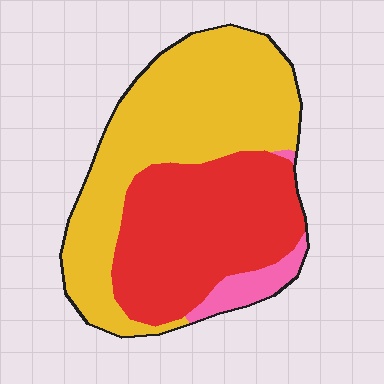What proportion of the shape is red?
Red takes up between a third and a half of the shape.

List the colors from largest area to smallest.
From largest to smallest: yellow, red, pink.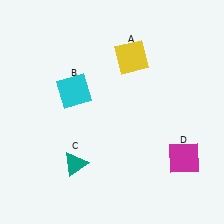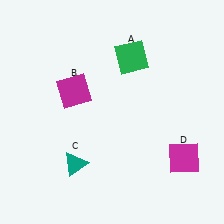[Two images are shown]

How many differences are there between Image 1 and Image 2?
There are 2 differences between the two images.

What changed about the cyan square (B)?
In Image 1, B is cyan. In Image 2, it changed to magenta.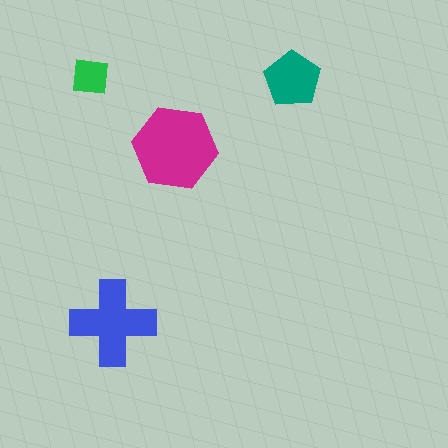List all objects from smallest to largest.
The green square, the teal pentagon, the blue cross, the magenta hexagon.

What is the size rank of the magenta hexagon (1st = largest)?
1st.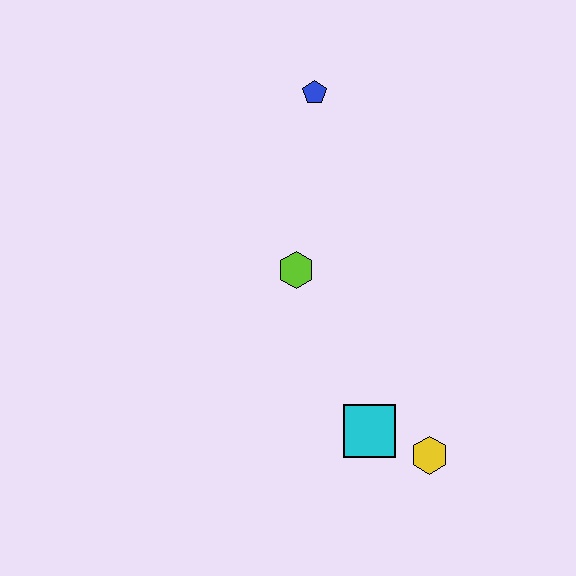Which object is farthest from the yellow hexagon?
The blue pentagon is farthest from the yellow hexagon.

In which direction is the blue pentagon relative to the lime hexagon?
The blue pentagon is above the lime hexagon.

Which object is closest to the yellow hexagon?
The cyan square is closest to the yellow hexagon.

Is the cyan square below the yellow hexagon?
No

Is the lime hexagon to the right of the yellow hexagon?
No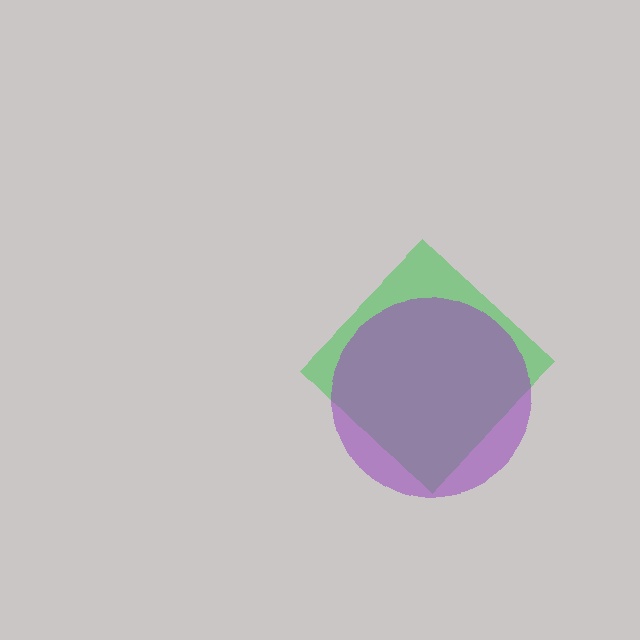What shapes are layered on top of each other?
The layered shapes are: a green diamond, a purple circle.